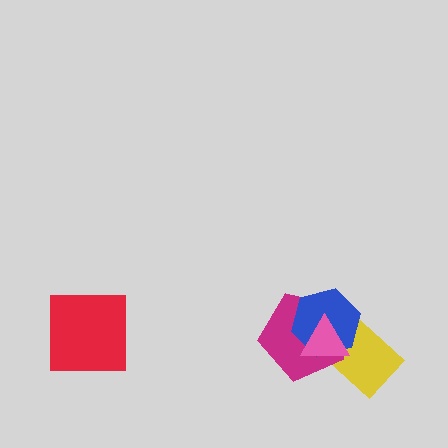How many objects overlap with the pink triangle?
3 objects overlap with the pink triangle.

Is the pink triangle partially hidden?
No, no other shape covers it.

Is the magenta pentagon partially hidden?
Yes, it is partially covered by another shape.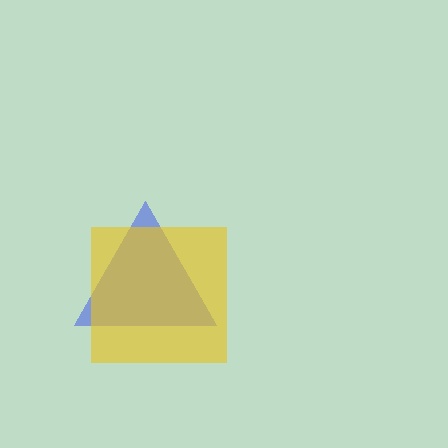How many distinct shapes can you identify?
There are 2 distinct shapes: a blue triangle, a yellow square.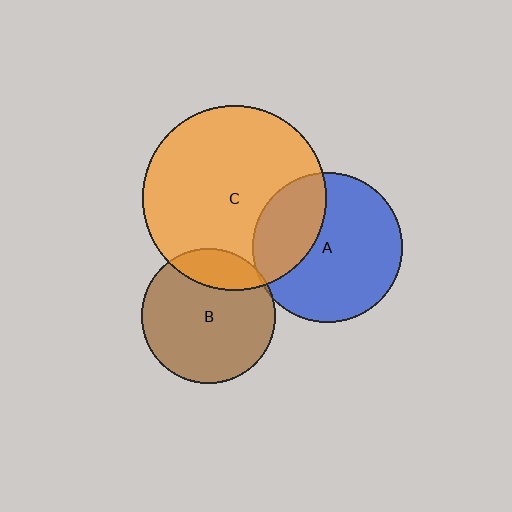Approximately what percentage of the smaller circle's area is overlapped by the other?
Approximately 20%.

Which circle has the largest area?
Circle C (orange).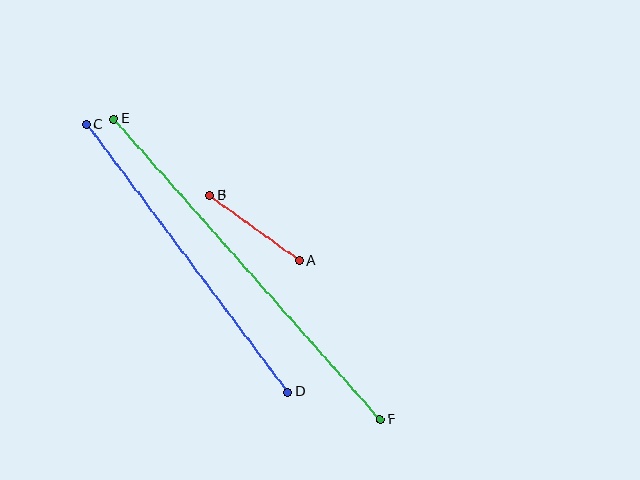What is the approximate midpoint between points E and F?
The midpoint is at approximately (247, 269) pixels.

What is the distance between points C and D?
The distance is approximately 335 pixels.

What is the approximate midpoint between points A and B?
The midpoint is at approximately (254, 228) pixels.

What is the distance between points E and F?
The distance is approximately 402 pixels.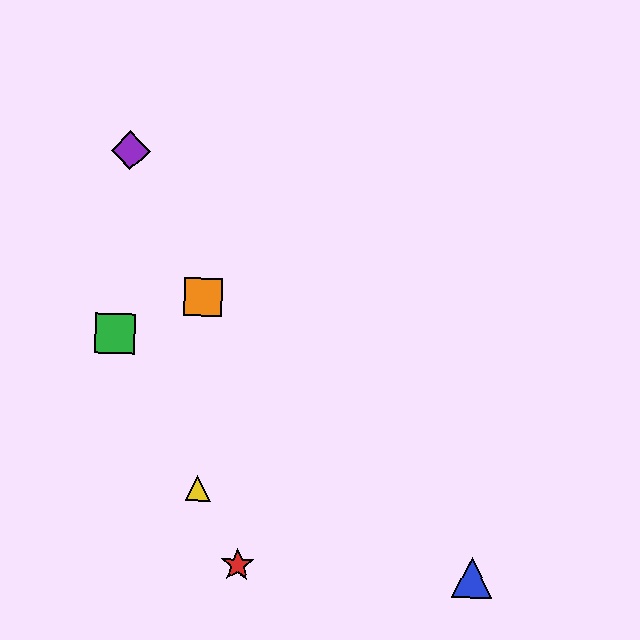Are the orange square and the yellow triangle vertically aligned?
Yes, both are at x≈203.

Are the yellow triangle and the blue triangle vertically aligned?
No, the yellow triangle is at x≈198 and the blue triangle is at x≈472.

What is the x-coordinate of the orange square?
The orange square is at x≈203.